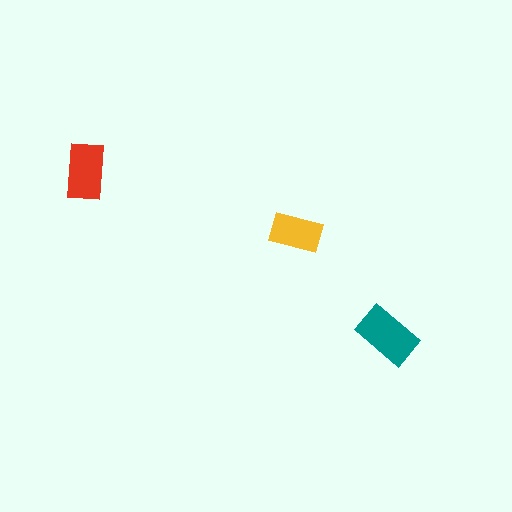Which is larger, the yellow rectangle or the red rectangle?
The red one.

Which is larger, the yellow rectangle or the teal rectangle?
The teal one.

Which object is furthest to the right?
The teal rectangle is rightmost.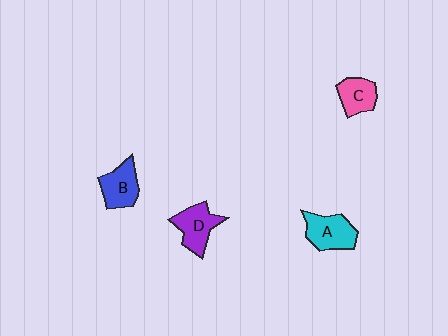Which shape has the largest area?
Shape A (cyan).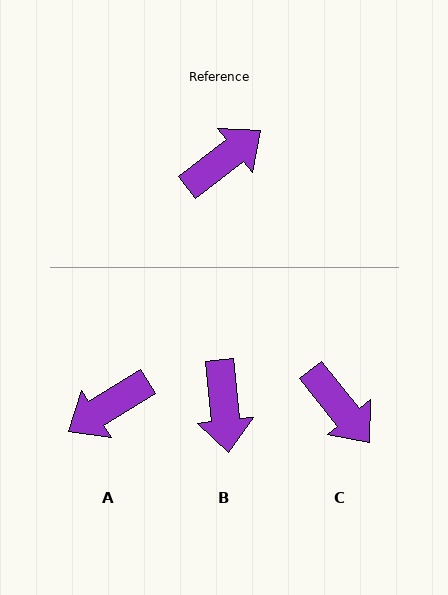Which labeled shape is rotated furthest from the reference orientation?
A, about 174 degrees away.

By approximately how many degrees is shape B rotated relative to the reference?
Approximately 122 degrees clockwise.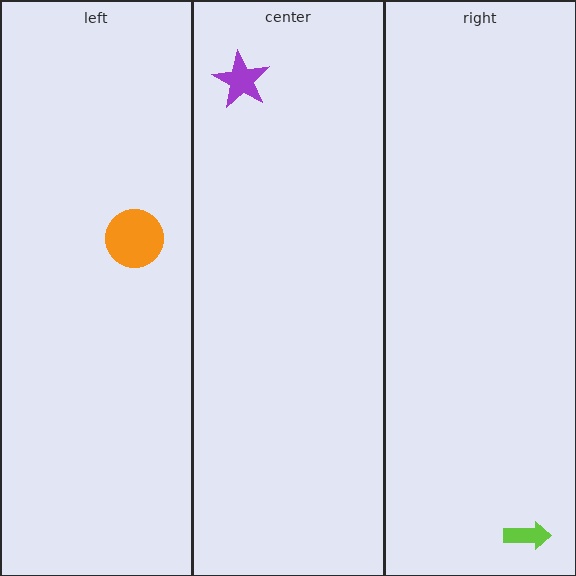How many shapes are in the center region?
1.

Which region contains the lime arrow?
The right region.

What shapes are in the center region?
The purple star.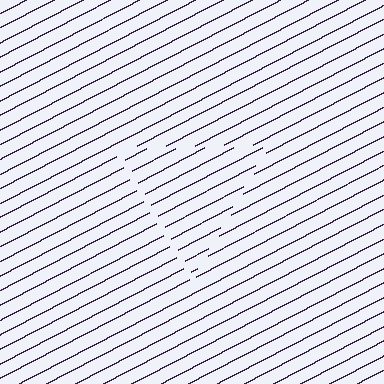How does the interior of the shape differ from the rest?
The interior of the shape contains the same grating, shifted by half a period — the contour is defined by the phase discontinuity where line-ends from the inner and outer gratings abut.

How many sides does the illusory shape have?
3 sides — the line-ends trace a triangle.